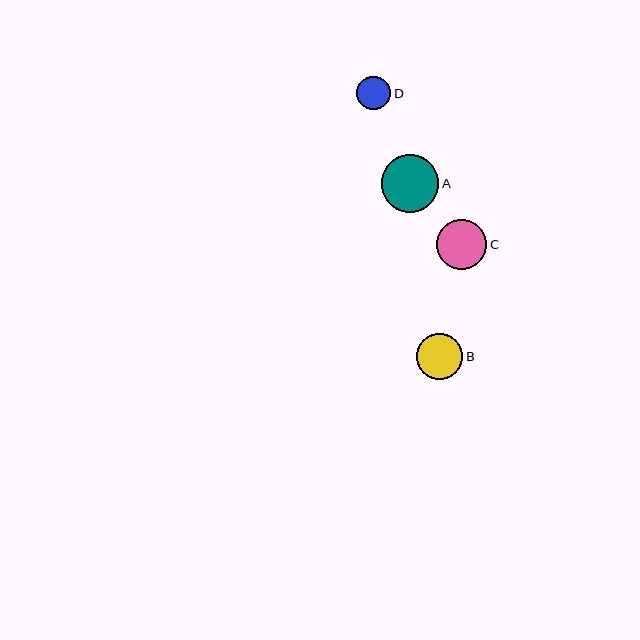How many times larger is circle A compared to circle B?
Circle A is approximately 1.3 times the size of circle B.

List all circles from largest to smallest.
From largest to smallest: A, C, B, D.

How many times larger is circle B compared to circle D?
Circle B is approximately 1.4 times the size of circle D.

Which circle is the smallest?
Circle D is the smallest with a size of approximately 34 pixels.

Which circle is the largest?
Circle A is the largest with a size of approximately 58 pixels.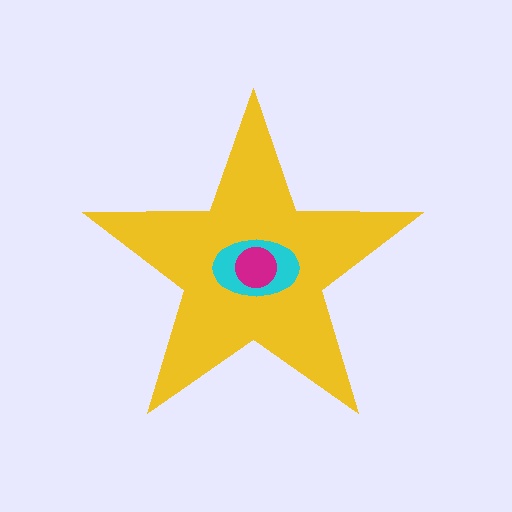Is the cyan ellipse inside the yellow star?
Yes.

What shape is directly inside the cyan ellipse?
The magenta circle.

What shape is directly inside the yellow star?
The cyan ellipse.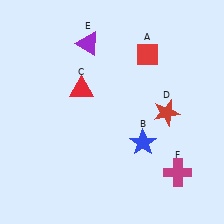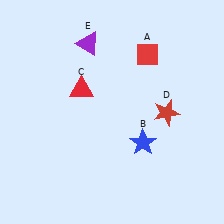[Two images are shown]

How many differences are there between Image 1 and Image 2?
There is 1 difference between the two images.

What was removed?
The magenta cross (F) was removed in Image 2.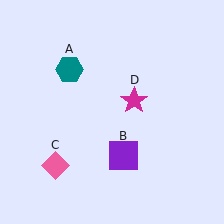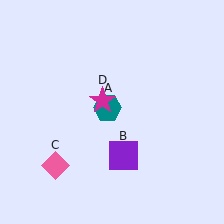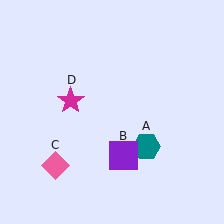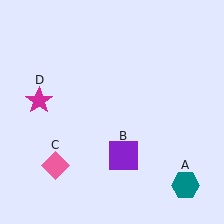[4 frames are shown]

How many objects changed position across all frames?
2 objects changed position: teal hexagon (object A), magenta star (object D).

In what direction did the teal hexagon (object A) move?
The teal hexagon (object A) moved down and to the right.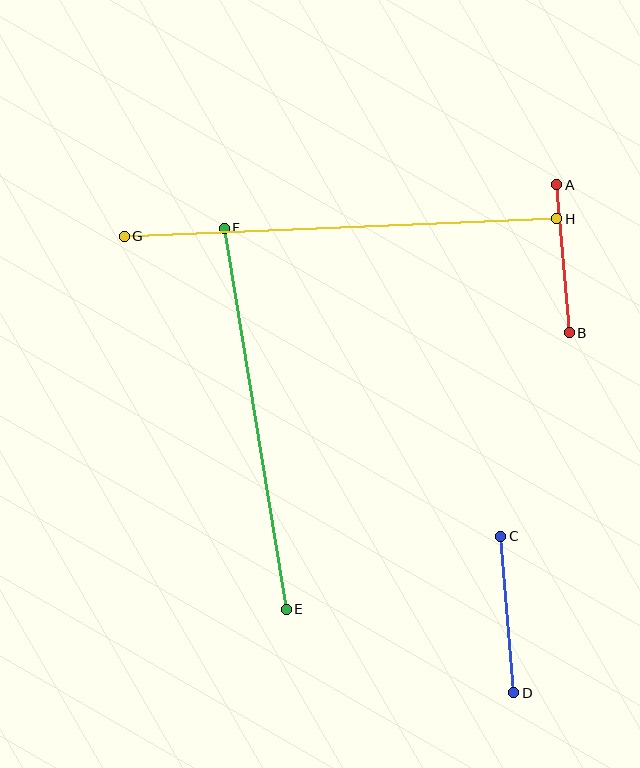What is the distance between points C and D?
The distance is approximately 157 pixels.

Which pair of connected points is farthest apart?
Points G and H are farthest apart.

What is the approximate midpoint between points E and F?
The midpoint is at approximately (255, 419) pixels.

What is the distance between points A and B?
The distance is approximately 149 pixels.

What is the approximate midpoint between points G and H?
The midpoint is at approximately (340, 227) pixels.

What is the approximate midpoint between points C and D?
The midpoint is at approximately (507, 615) pixels.